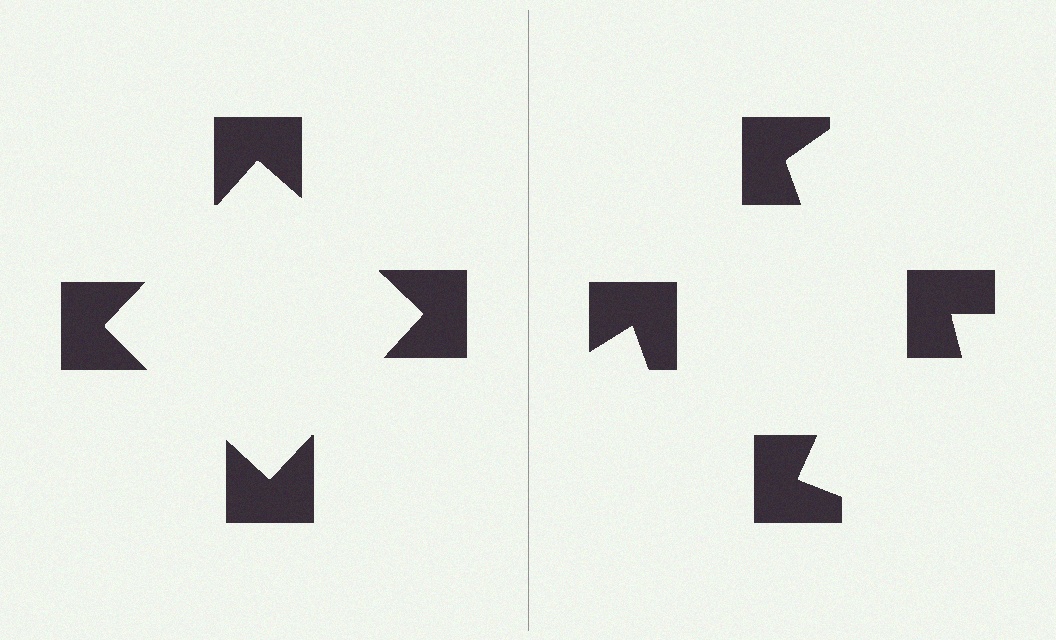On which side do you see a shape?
An illusory square appears on the left side. On the right side the wedge cuts are rotated, so no coherent shape forms.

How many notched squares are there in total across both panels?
8 — 4 on each side.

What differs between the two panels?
The notched squares are positioned identically on both sides; only the wedge orientations differ. On the left they align to a square; on the right they are misaligned.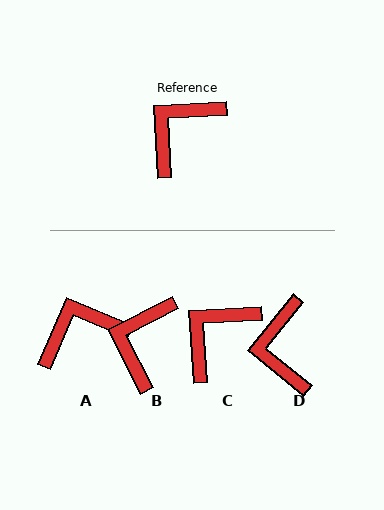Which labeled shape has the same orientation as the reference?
C.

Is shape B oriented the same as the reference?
No, it is off by about 24 degrees.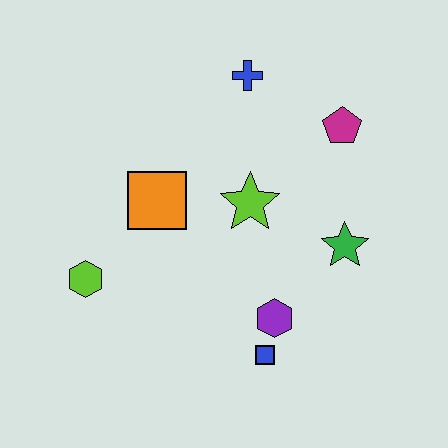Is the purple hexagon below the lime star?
Yes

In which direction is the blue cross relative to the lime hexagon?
The blue cross is above the lime hexagon.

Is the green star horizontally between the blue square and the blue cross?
No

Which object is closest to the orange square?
The lime star is closest to the orange square.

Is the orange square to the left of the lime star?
Yes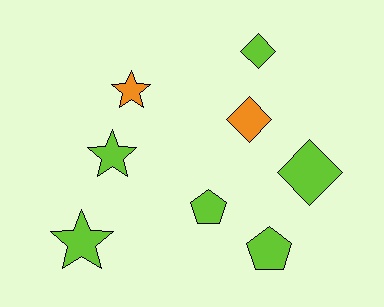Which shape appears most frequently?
Diamond, with 3 objects.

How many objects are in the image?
There are 8 objects.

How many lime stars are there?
There are 2 lime stars.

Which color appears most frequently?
Lime, with 6 objects.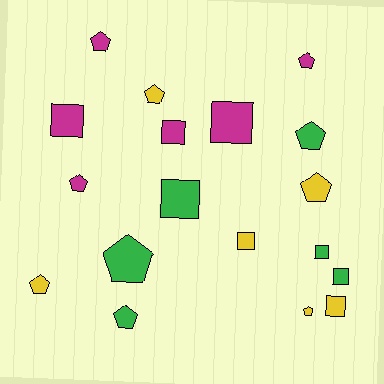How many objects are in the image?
There are 18 objects.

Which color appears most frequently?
Green, with 6 objects.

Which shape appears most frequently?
Pentagon, with 10 objects.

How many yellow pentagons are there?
There are 4 yellow pentagons.